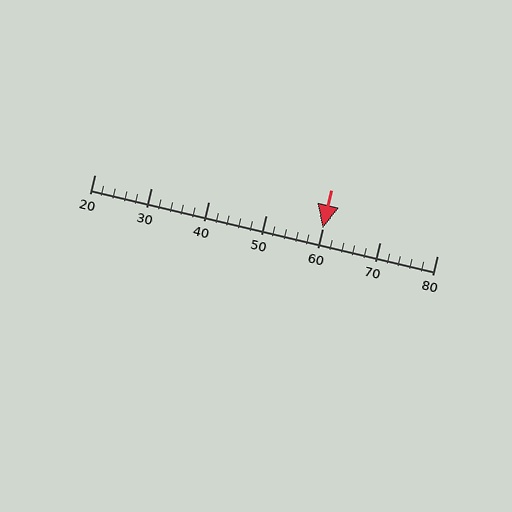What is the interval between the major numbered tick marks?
The major tick marks are spaced 10 units apart.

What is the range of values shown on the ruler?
The ruler shows values from 20 to 80.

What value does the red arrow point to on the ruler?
The red arrow points to approximately 60.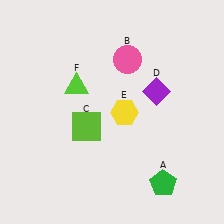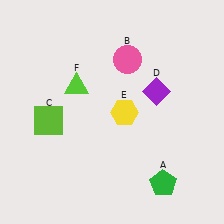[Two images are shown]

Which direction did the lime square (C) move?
The lime square (C) moved left.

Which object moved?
The lime square (C) moved left.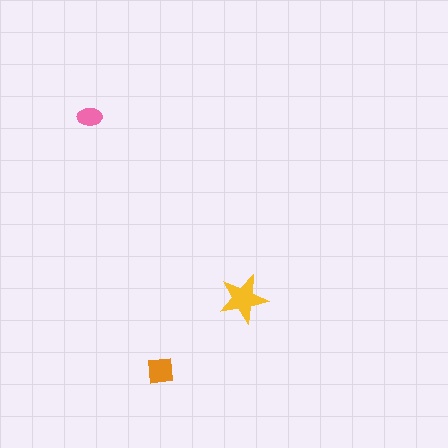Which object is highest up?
The pink ellipse is topmost.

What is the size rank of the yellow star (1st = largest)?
1st.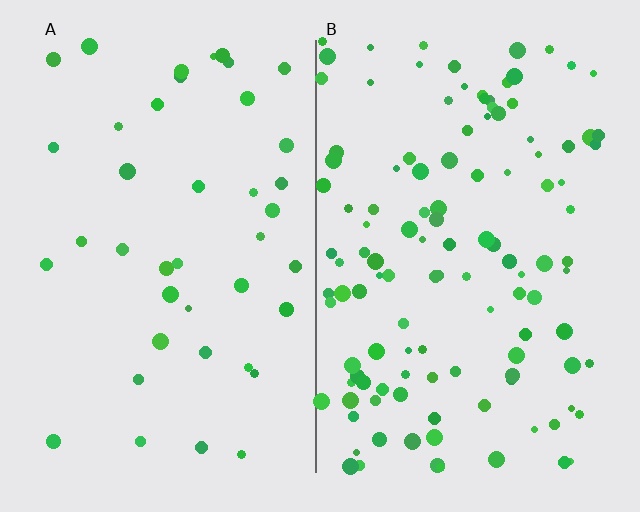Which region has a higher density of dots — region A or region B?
B (the right).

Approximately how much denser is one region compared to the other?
Approximately 3.0× — region B over region A.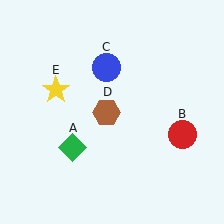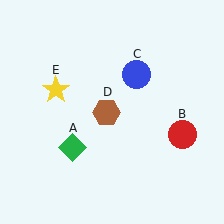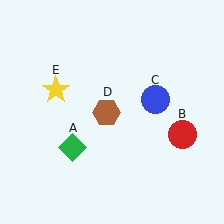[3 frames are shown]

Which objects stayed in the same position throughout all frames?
Green diamond (object A) and red circle (object B) and brown hexagon (object D) and yellow star (object E) remained stationary.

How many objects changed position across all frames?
1 object changed position: blue circle (object C).